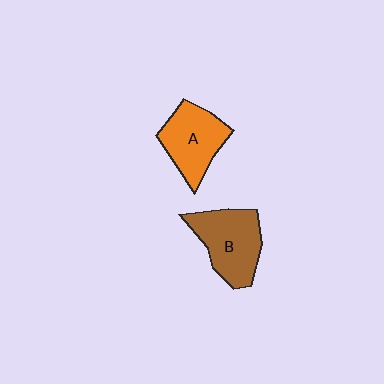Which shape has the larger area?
Shape B (brown).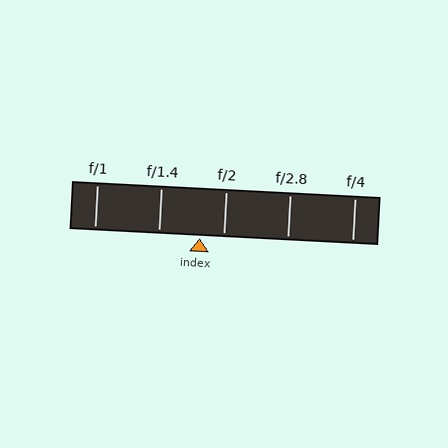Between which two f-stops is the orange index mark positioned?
The index mark is between f/1.4 and f/2.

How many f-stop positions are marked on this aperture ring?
There are 5 f-stop positions marked.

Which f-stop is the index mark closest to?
The index mark is closest to f/2.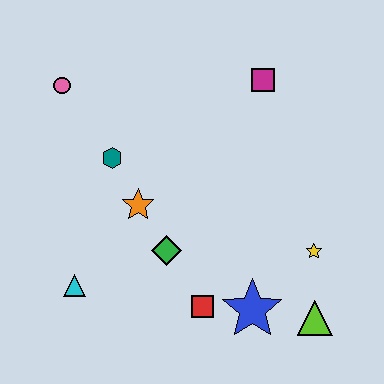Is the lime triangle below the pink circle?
Yes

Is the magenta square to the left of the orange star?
No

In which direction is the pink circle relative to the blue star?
The pink circle is above the blue star.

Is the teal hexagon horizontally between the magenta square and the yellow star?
No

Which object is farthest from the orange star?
The lime triangle is farthest from the orange star.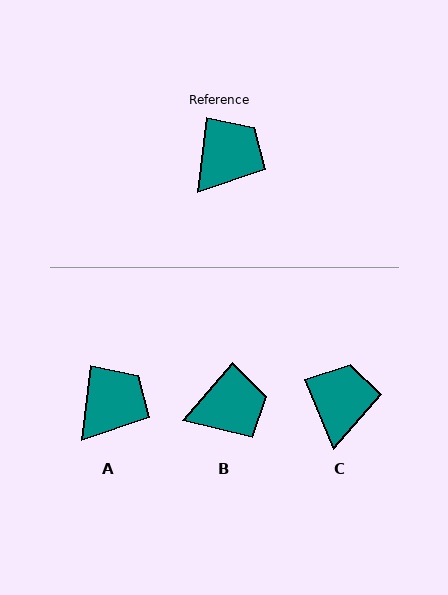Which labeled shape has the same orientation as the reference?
A.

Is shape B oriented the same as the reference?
No, it is off by about 33 degrees.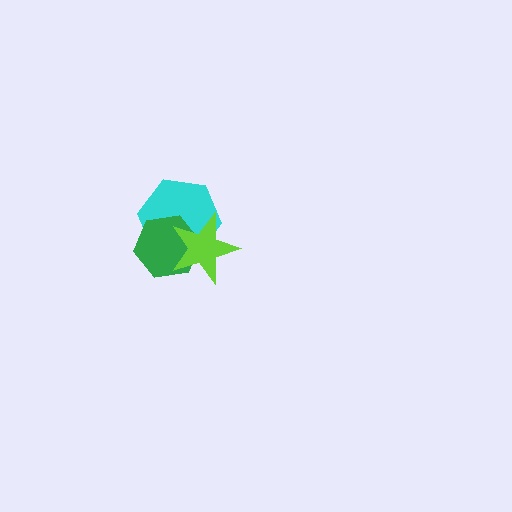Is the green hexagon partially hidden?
Yes, it is partially covered by another shape.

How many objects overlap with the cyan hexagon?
2 objects overlap with the cyan hexagon.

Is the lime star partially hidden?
No, no other shape covers it.